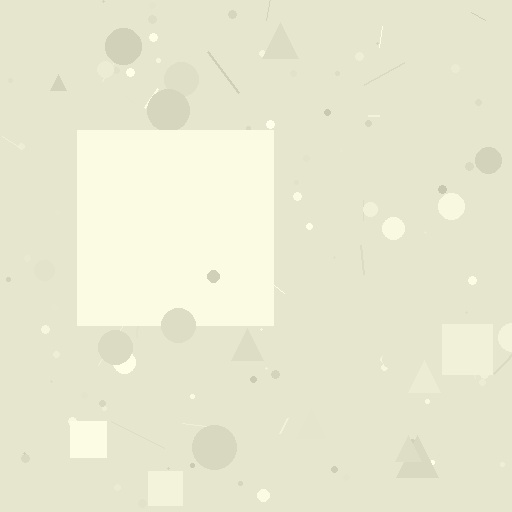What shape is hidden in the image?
A square is hidden in the image.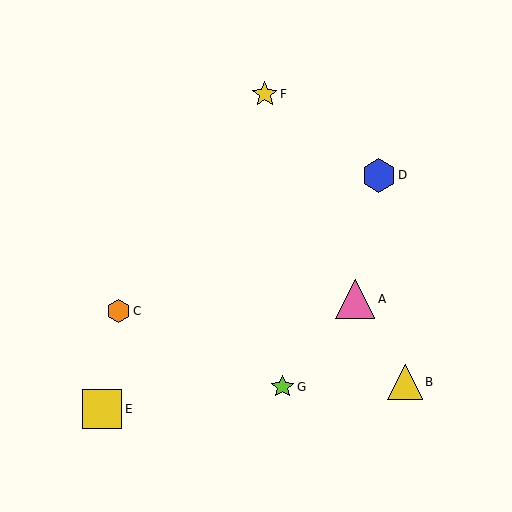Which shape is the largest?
The pink triangle (labeled A) is the largest.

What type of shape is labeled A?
Shape A is a pink triangle.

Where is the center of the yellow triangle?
The center of the yellow triangle is at (405, 382).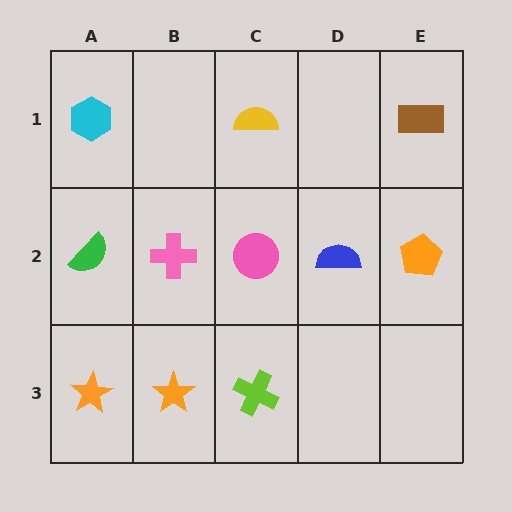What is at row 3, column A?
An orange star.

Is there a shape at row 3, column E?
No, that cell is empty.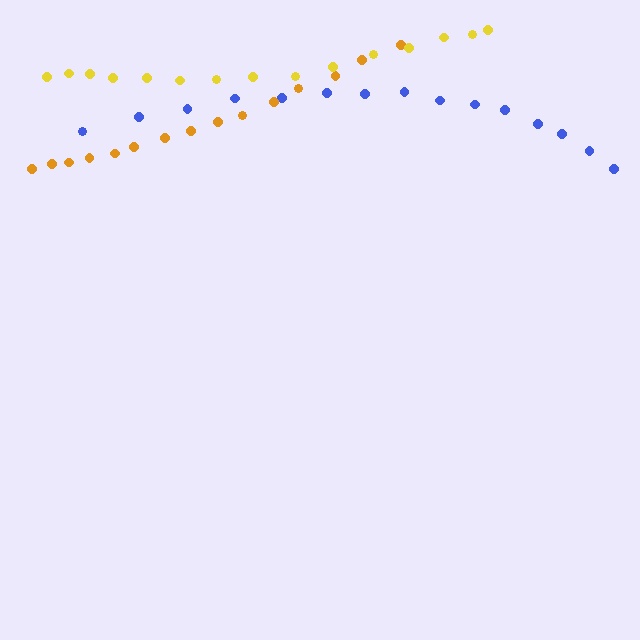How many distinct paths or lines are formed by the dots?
There are 3 distinct paths.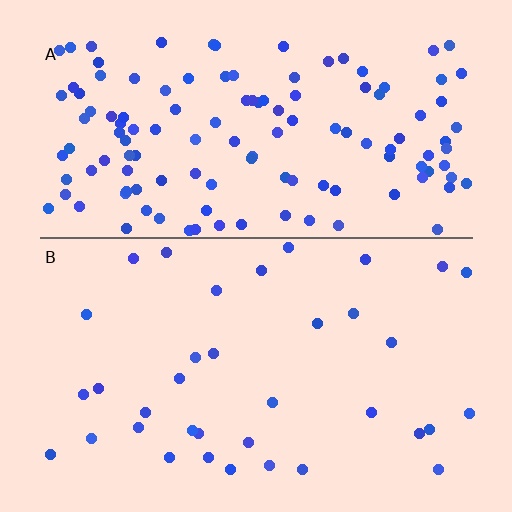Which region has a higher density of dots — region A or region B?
A (the top).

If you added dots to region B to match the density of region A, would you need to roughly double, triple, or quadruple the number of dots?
Approximately quadruple.